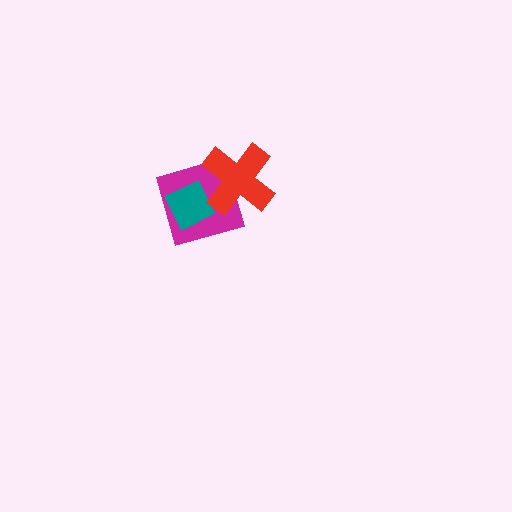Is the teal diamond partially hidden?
Yes, it is partially covered by another shape.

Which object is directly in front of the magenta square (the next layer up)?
The teal diamond is directly in front of the magenta square.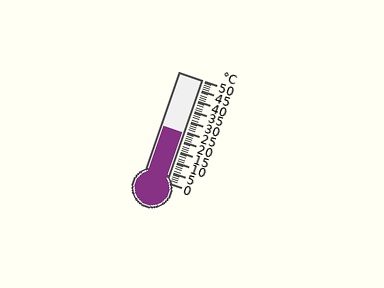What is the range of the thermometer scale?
The thermometer scale ranges from 0°C to 50°C.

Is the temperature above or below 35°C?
The temperature is below 35°C.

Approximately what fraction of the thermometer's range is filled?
The thermometer is filled to approximately 50% of its range.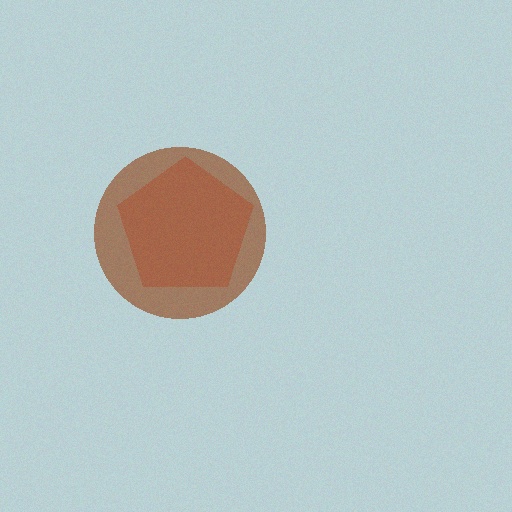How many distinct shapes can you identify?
There are 2 distinct shapes: a red pentagon, a brown circle.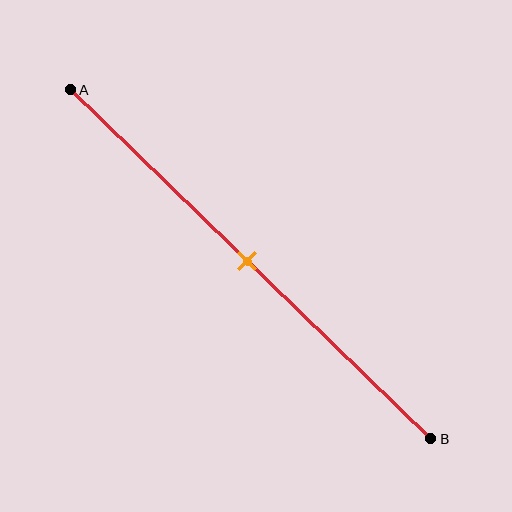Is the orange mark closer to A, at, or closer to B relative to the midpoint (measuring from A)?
The orange mark is approximately at the midpoint of segment AB.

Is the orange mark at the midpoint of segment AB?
Yes, the mark is approximately at the midpoint.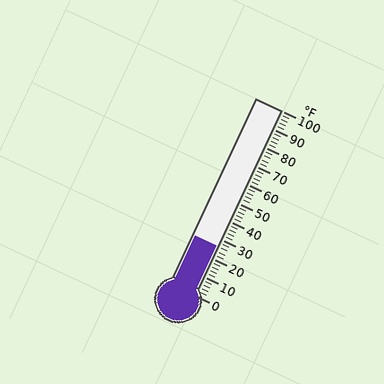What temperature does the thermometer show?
The thermometer shows approximately 26°F.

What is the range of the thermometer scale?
The thermometer scale ranges from 0°F to 100°F.